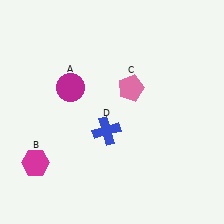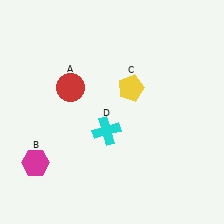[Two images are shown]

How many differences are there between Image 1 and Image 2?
There are 3 differences between the two images.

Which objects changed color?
A changed from magenta to red. C changed from pink to yellow. D changed from blue to cyan.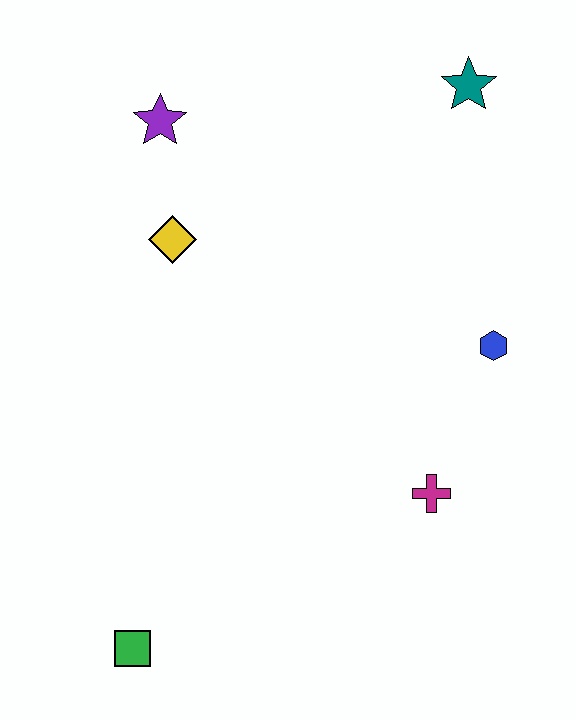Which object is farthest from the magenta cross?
The purple star is farthest from the magenta cross.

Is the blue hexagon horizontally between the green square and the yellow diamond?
No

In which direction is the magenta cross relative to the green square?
The magenta cross is to the right of the green square.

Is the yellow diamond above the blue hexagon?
Yes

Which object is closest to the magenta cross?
The blue hexagon is closest to the magenta cross.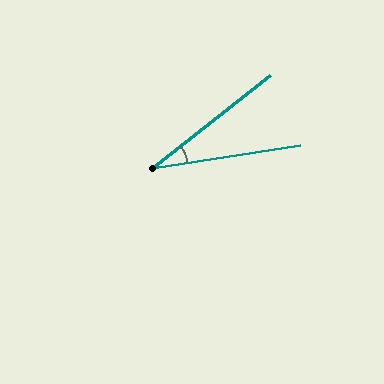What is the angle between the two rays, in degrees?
Approximately 29 degrees.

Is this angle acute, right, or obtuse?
It is acute.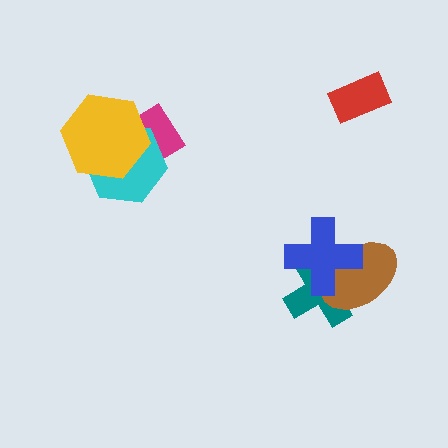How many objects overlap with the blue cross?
2 objects overlap with the blue cross.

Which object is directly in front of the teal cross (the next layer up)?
The brown ellipse is directly in front of the teal cross.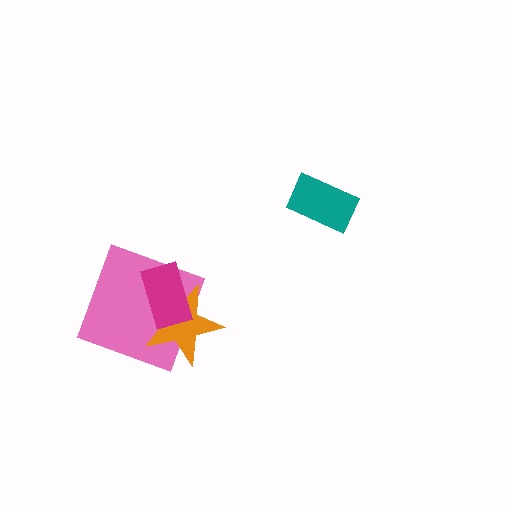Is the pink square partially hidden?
Yes, it is partially covered by another shape.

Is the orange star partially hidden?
Yes, it is partially covered by another shape.